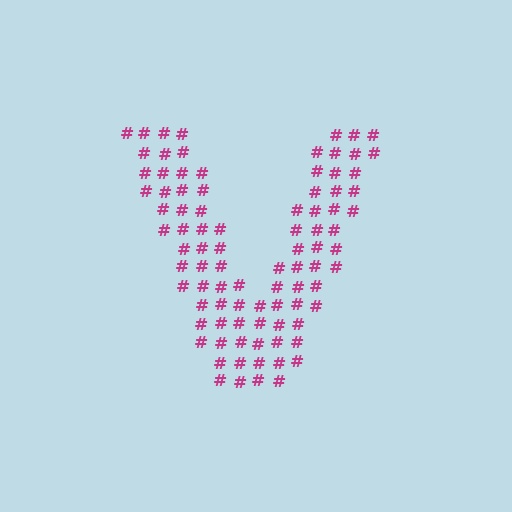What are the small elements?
The small elements are hash symbols.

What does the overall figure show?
The overall figure shows the letter V.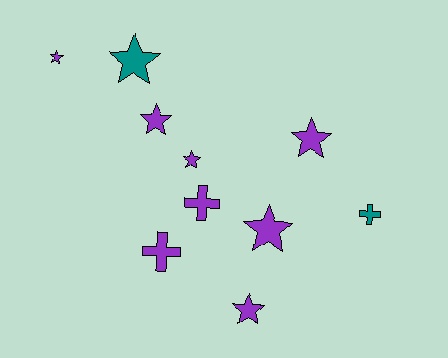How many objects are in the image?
There are 10 objects.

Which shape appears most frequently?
Star, with 7 objects.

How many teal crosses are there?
There is 1 teal cross.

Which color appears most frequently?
Purple, with 8 objects.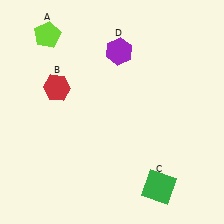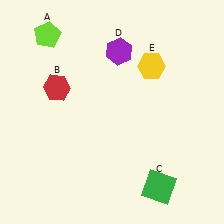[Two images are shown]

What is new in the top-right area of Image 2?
A yellow hexagon (E) was added in the top-right area of Image 2.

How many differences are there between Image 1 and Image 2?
There is 1 difference between the two images.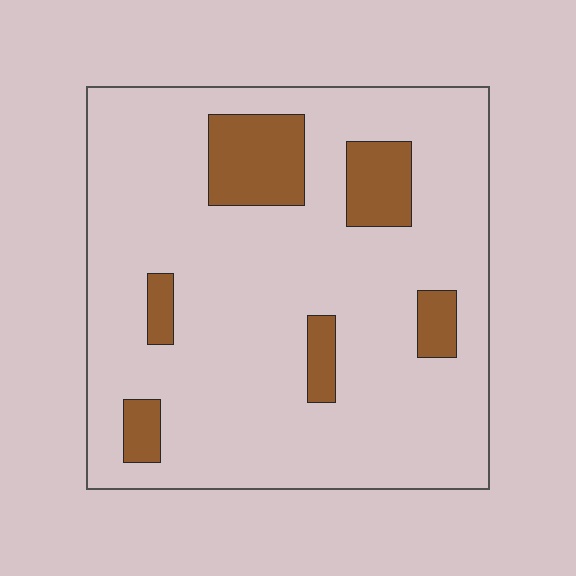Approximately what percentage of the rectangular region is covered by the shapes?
Approximately 15%.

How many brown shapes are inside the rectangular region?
6.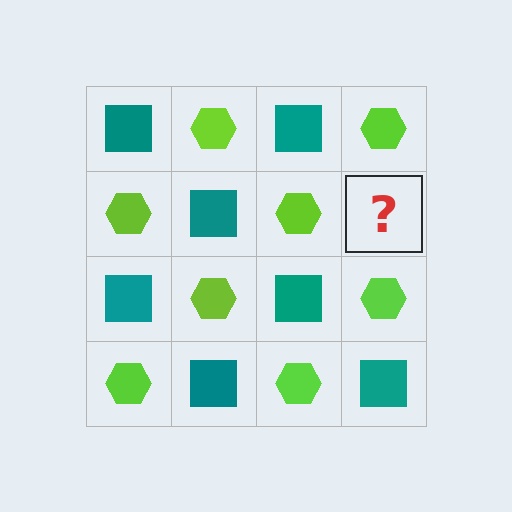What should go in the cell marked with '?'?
The missing cell should contain a teal square.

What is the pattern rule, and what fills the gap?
The rule is that it alternates teal square and lime hexagon in a checkerboard pattern. The gap should be filled with a teal square.